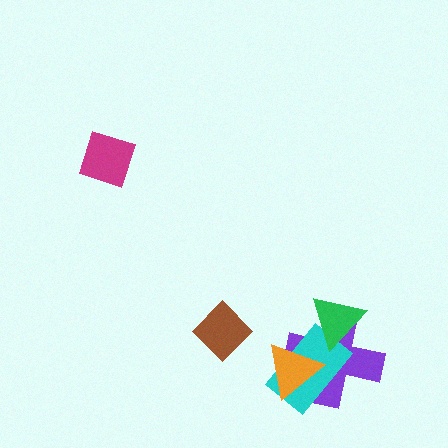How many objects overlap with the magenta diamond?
0 objects overlap with the magenta diamond.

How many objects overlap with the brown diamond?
0 objects overlap with the brown diamond.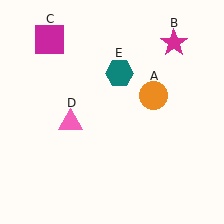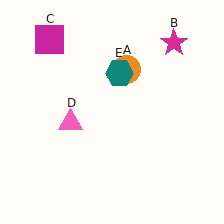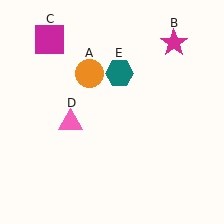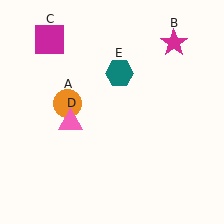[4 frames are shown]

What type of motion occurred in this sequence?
The orange circle (object A) rotated counterclockwise around the center of the scene.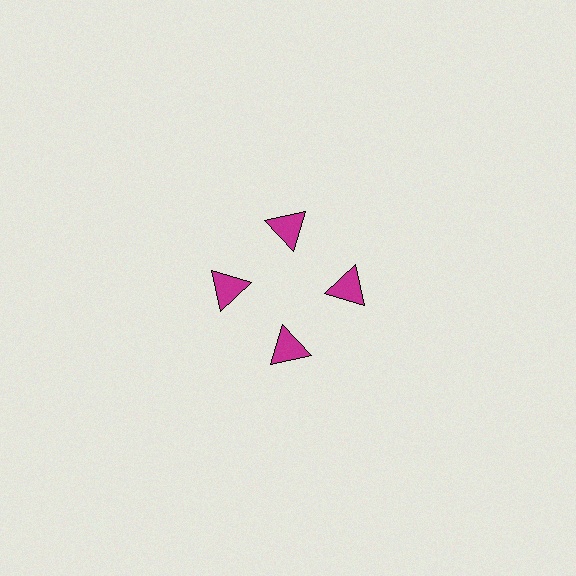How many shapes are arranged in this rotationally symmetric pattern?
There are 4 shapes, arranged in 4 groups of 1.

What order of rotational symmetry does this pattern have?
This pattern has 4-fold rotational symmetry.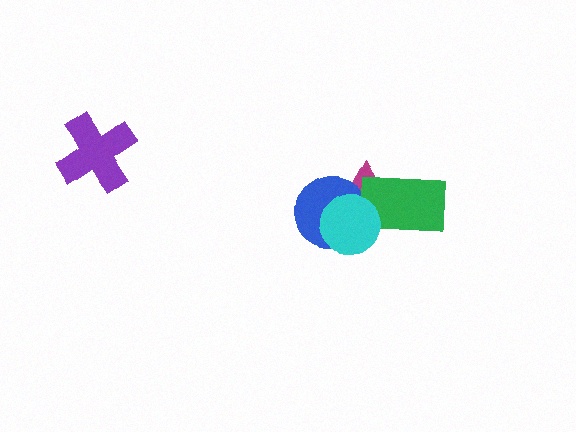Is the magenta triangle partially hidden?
Yes, it is partially covered by another shape.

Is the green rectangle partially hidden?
Yes, it is partially covered by another shape.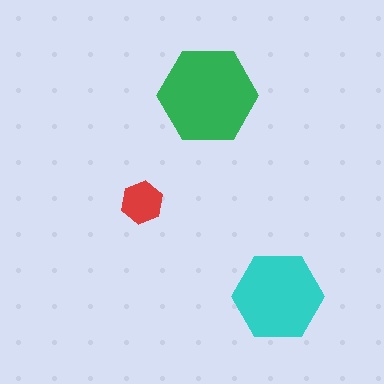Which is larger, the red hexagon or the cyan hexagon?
The cyan one.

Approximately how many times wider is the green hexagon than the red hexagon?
About 2.5 times wider.